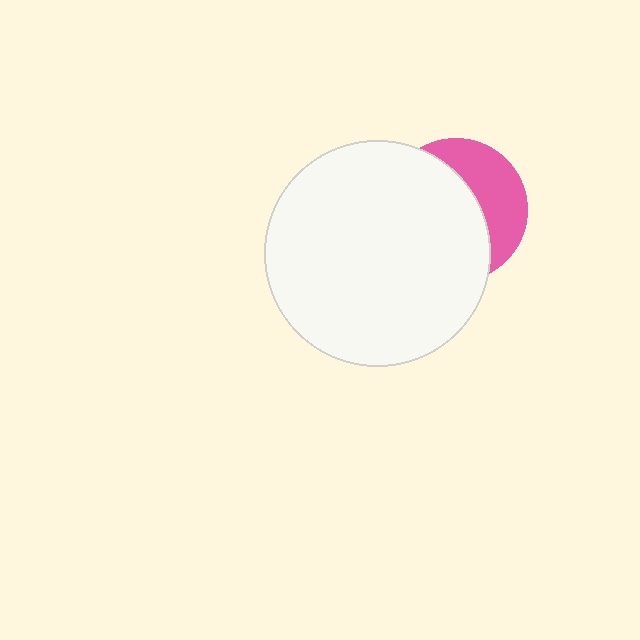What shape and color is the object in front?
The object in front is a white circle.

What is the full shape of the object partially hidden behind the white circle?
The partially hidden object is a pink circle.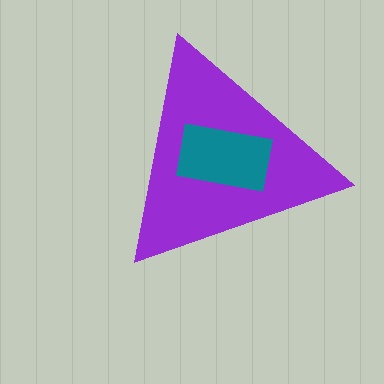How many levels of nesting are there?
2.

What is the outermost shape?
The purple triangle.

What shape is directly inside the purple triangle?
The teal rectangle.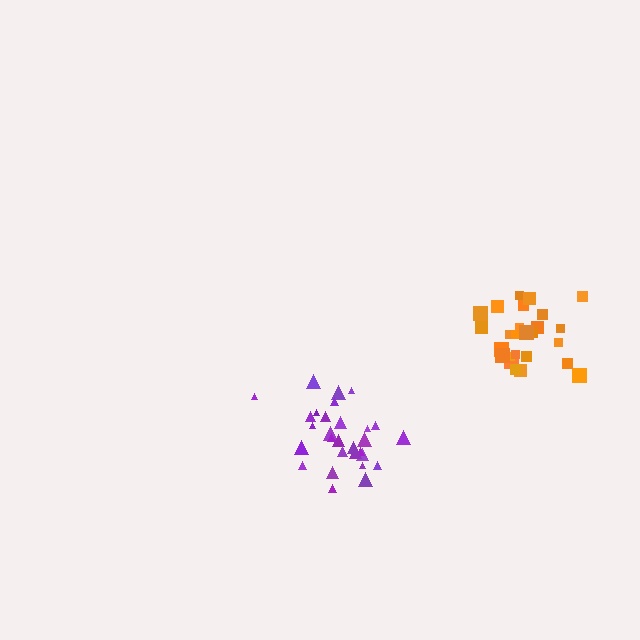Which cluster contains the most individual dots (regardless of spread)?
Purple (29).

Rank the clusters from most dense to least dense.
orange, purple.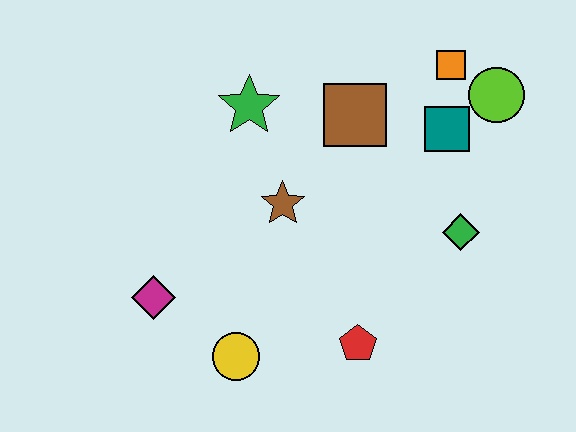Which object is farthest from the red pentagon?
The orange square is farthest from the red pentagon.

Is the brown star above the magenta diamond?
Yes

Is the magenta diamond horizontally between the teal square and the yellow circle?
No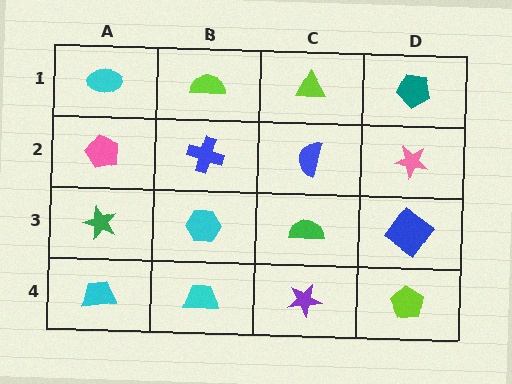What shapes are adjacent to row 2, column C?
A lime triangle (row 1, column C), a green semicircle (row 3, column C), a blue cross (row 2, column B), a pink star (row 2, column D).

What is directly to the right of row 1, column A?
A lime semicircle.